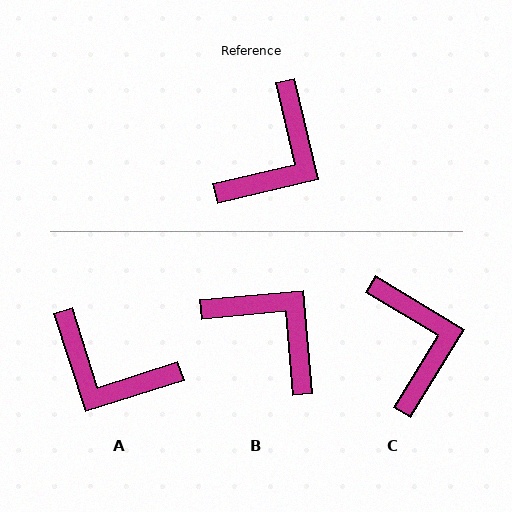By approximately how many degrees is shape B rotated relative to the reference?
Approximately 82 degrees counter-clockwise.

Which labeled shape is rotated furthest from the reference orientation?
A, about 86 degrees away.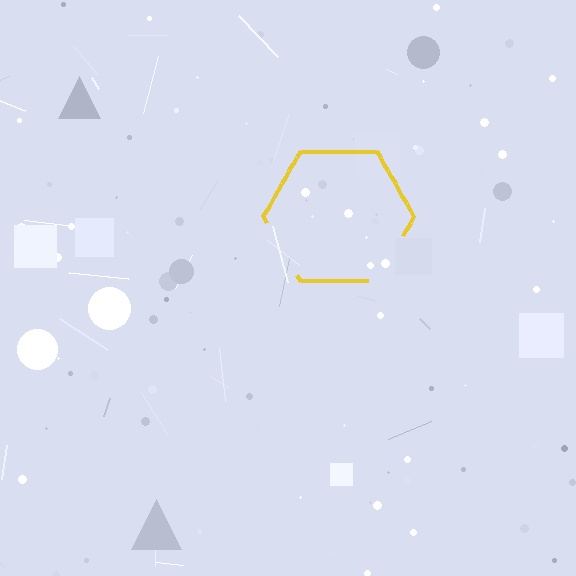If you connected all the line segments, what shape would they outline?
They would outline a hexagon.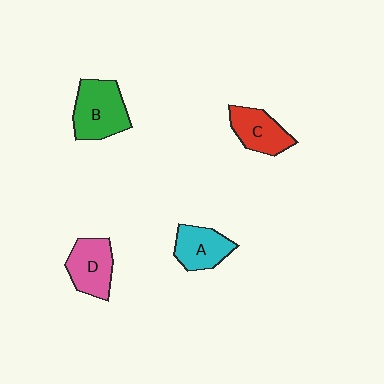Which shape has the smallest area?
Shape A (cyan).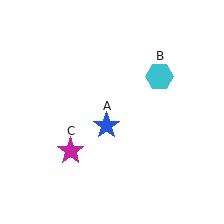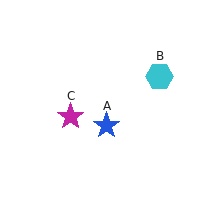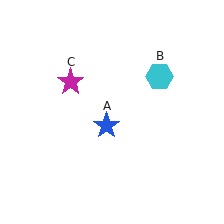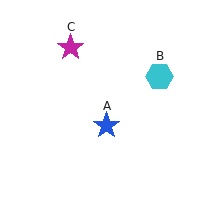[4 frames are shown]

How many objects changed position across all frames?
1 object changed position: magenta star (object C).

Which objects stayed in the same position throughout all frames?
Blue star (object A) and cyan hexagon (object B) remained stationary.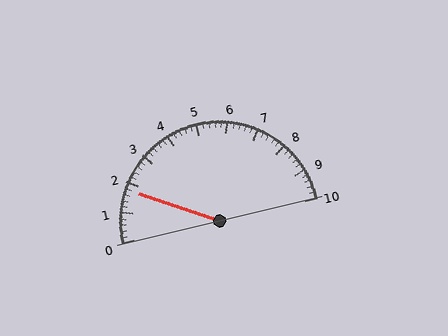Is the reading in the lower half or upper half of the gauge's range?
The reading is in the lower half of the range (0 to 10).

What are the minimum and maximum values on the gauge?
The gauge ranges from 0 to 10.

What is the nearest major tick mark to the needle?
The nearest major tick mark is 2.